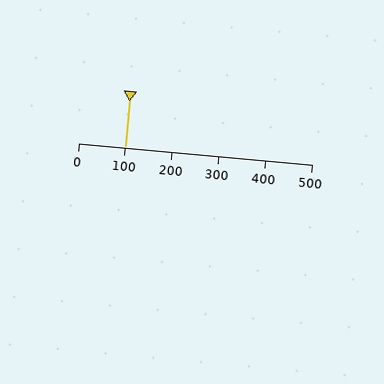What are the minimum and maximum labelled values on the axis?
The axis runs from 0 to 500.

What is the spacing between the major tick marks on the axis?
The major ticks are spaced 100 apart.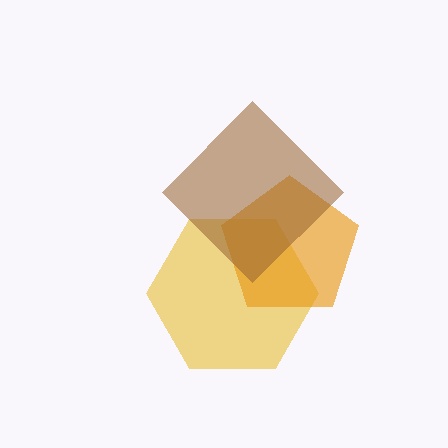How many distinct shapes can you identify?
There are 3 distinct shapes: a yellow hexagon, an orange pentagon, a brown diamond.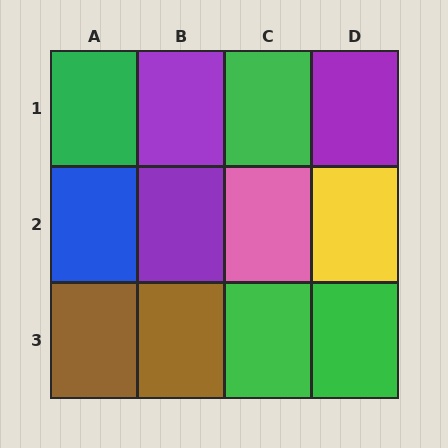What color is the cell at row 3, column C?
Green.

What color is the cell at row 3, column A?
Brown.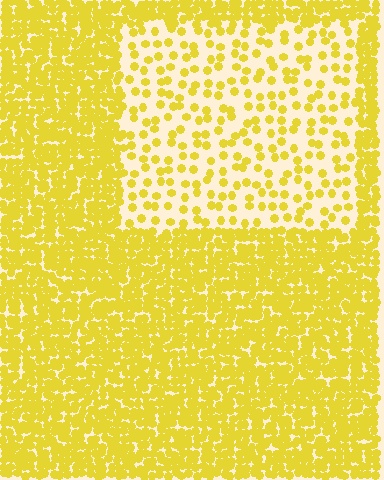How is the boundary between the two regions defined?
The boundary is defined by a change in element density (approximately 3.1x ratio). All elements are the same color, size, and shape.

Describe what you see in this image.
The image contains small yellow elements arranged at two different densities. A rectangle-shaped region is visible where the elements are less densely packed than the surrounding area.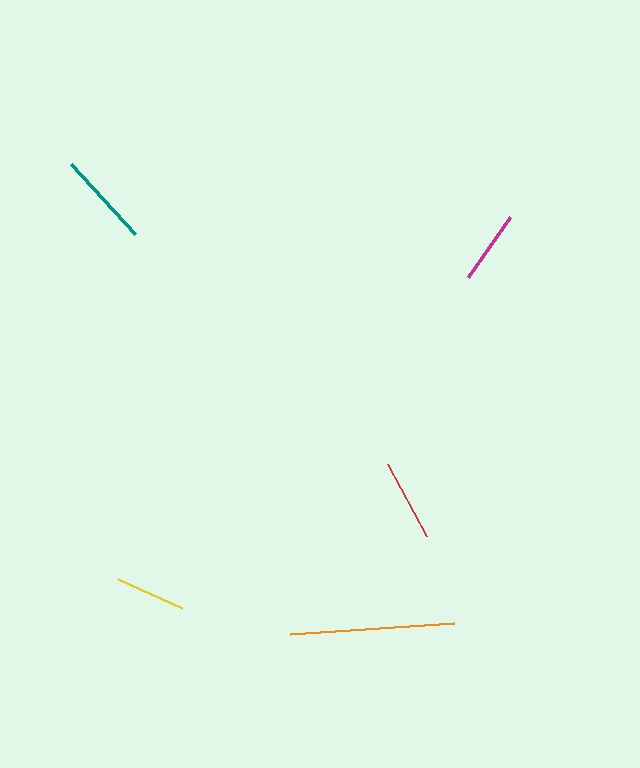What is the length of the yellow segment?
The yellow segment is approximately 70 pixels long.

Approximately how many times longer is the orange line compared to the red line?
The orange line is approximately 2.0 times the length of the red line.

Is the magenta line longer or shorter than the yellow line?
The magenta line is longer than the yellow line.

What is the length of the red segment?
The red segment is approximately 82 pixels long.